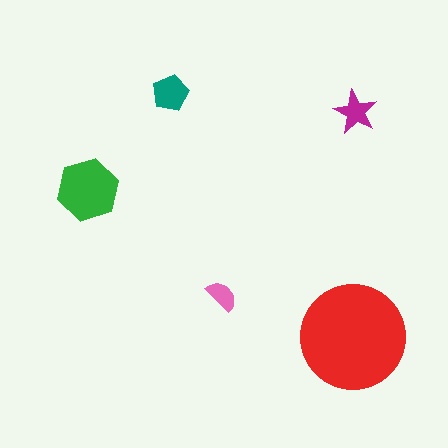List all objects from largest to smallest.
The red circle, the green hexagon, the teal pentagon, the magenta star, the pink semicircle.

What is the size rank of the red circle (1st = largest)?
1st.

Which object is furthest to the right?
The magenta star is rightmost.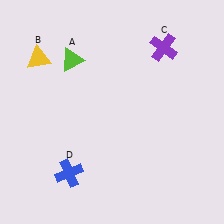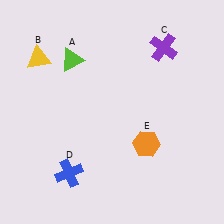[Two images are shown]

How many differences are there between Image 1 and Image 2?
There is 1 difference between the two images.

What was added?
An orange hexagon (E) was added in Image 2.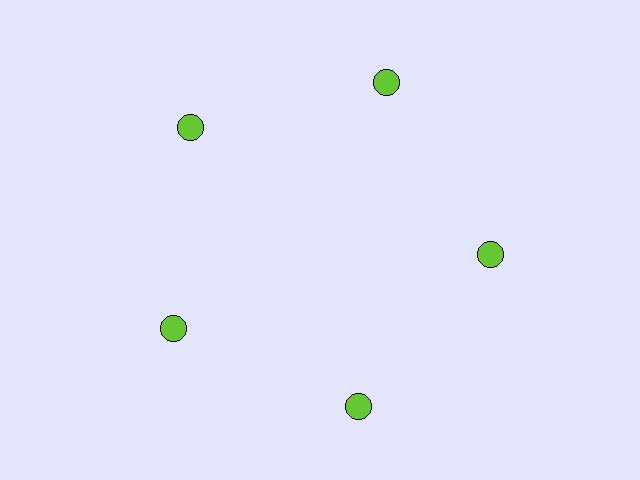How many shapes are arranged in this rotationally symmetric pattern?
There are 5 shapes, arranged in 5 groups of 1.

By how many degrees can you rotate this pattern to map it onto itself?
The pattern maps onto itself every 72 degrees of rotation.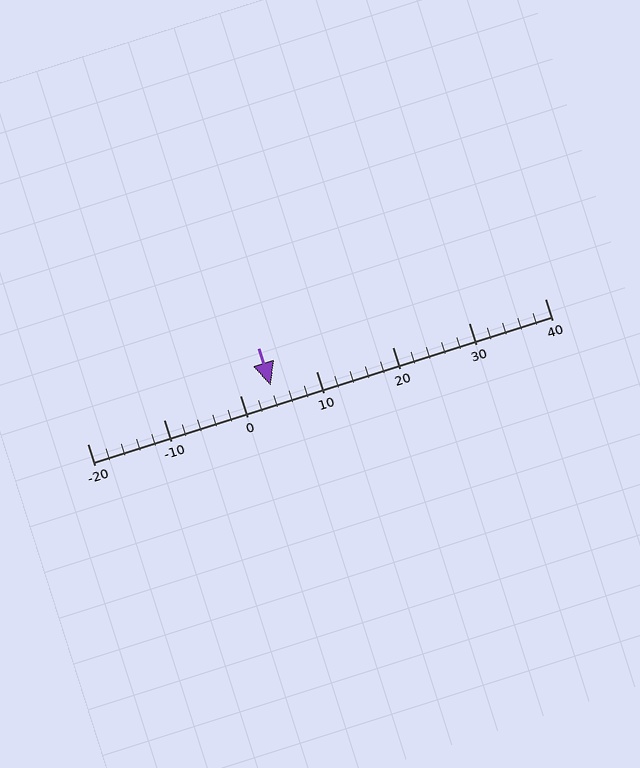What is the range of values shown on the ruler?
The ruler shows values from -20 to 40.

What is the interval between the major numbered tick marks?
The major tick marks are spaced 10 units apart.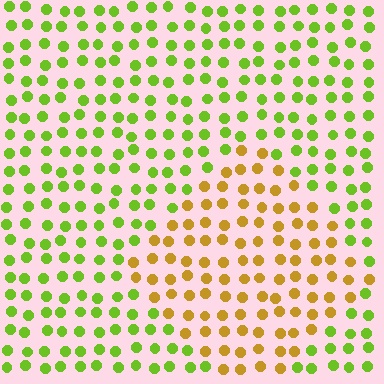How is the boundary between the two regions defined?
The boundary is defined purely by a slight shift in hue (about 50 degrees). Spacing, size, and orientation are identical on both sides.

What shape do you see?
I see a diamond.